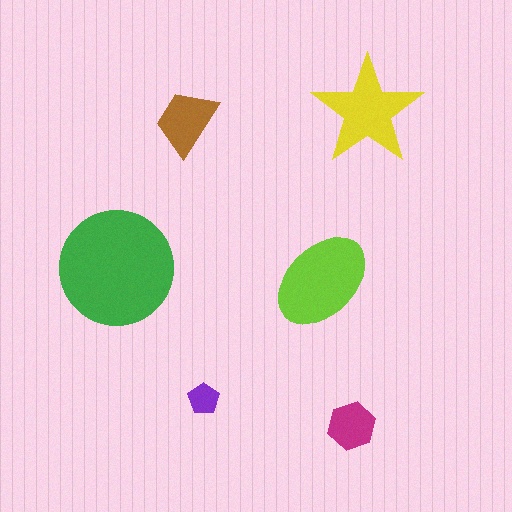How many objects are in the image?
There are 6 objects in the image.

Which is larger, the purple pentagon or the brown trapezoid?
The brown trapezoid.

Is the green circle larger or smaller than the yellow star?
Larger.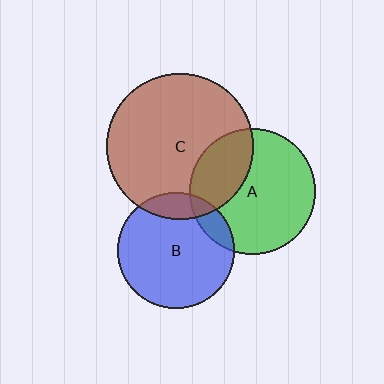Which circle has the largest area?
Circle C (brown).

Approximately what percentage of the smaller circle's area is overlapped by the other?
Approximately 10%.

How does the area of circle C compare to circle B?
Approximately 1.6 times.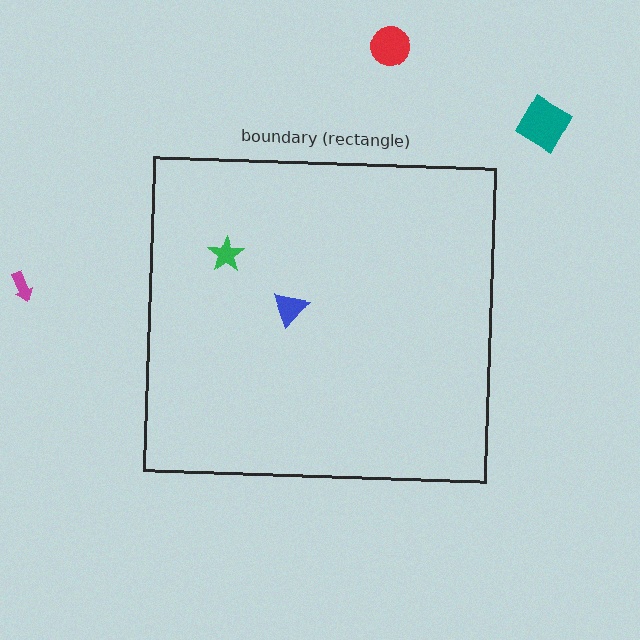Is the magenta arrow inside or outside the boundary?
Outside.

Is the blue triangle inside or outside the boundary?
Inside.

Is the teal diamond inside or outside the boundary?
Outside.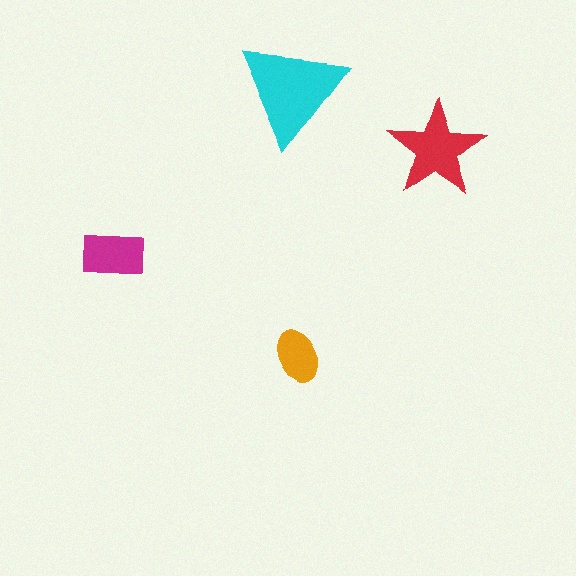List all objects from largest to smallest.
The cyan triangle, the red star, the magenta rectangle, the orange ellipse.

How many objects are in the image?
There are 4 objects in the image.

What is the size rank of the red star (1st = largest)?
2nd.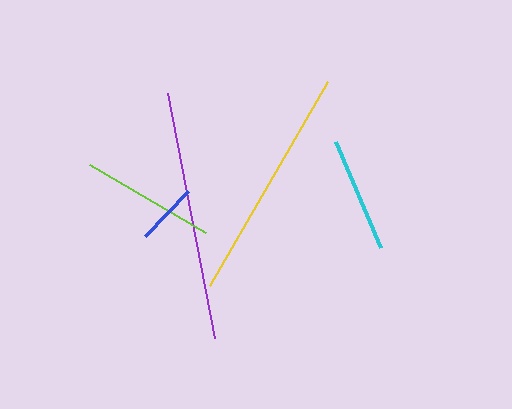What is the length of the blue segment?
The blue segment is approximately 63 pixels long.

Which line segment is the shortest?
The blue line is the shortest at approximately 63 pixels.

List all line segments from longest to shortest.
From longest to shortest: purple, yellow, lime, cyan, blue.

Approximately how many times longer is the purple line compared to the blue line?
The purple line is approximately 4.0 times the length of the blue line.